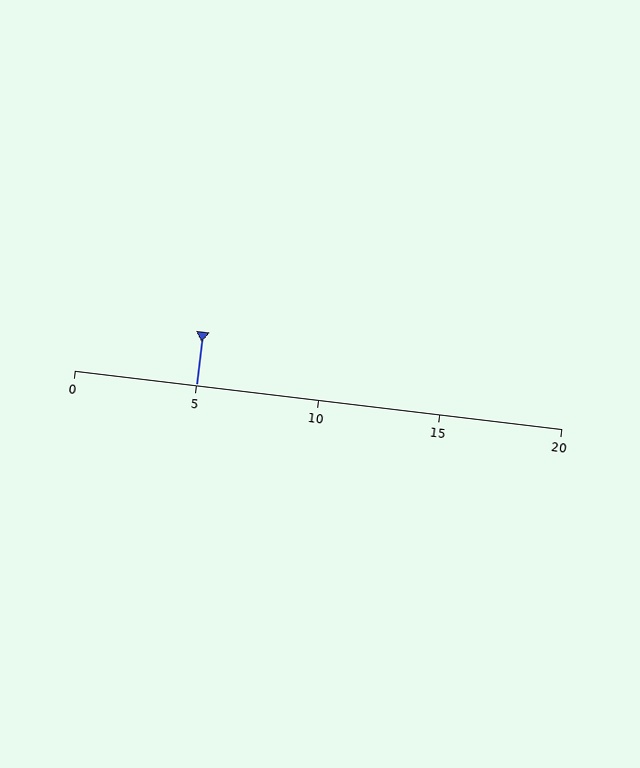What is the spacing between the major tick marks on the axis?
The major ticks are spaced 5 apart.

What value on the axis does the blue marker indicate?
The marker indicates approximately 5.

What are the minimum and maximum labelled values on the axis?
The axis runs from 0 to 20.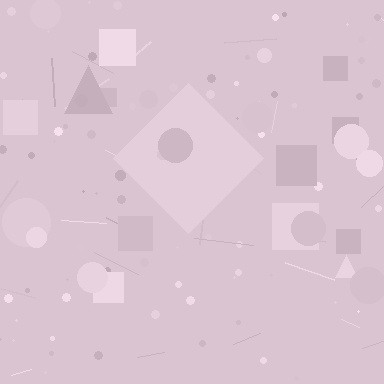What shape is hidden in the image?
A diamond is hidden in the image.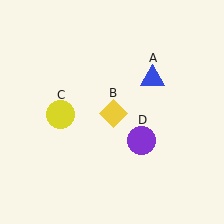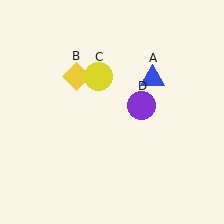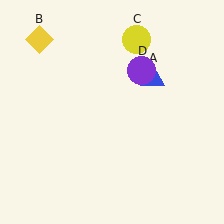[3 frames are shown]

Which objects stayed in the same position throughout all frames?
Blue triangle (object A) remained stationary.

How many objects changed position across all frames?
3 objects changed position: yellow diamond (object B), yellow circle (object C), purple circle (object D).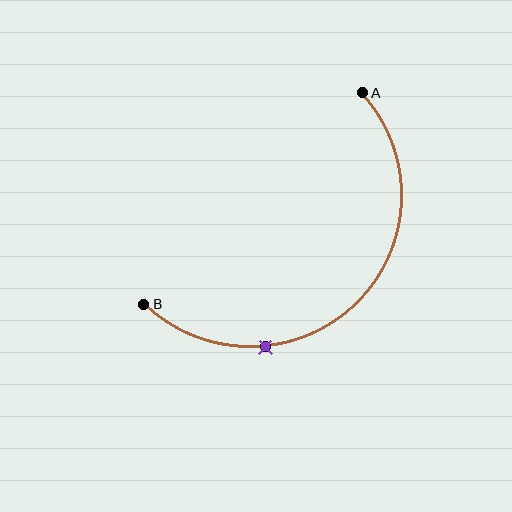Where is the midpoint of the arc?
The arc midpoint is the point on the curve farthest from the straight line joining A and B. It sits below and to the right of that line.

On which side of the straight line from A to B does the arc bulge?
The arc bulges below and to the right of the straight line connecting A and B.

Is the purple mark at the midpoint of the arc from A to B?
No. The purple mark lies on the arc but is closer to endpoint B. The arc midpoint would be at the point on the curve equidistant along the arc from both A and B.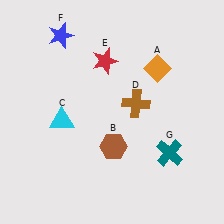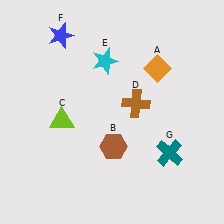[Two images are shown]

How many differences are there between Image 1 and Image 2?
There are 2 differences between the two images.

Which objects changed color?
C changed from cyan to lime. E changed from red to cyan.